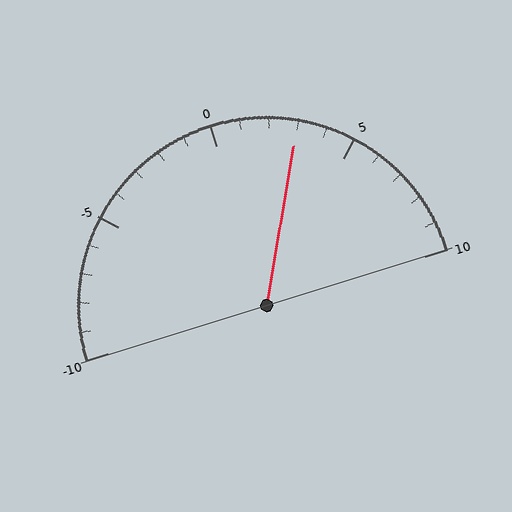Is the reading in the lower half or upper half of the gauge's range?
The reading is in the upper half of the range (-10 to 10).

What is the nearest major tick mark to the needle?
The nearest major tick mark is 5.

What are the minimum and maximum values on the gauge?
The gauge ranges from -10 to 10.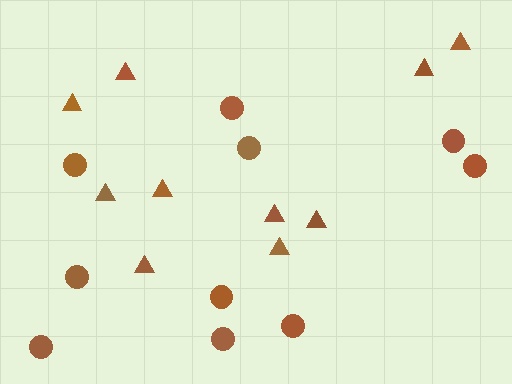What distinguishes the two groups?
There are 2 groups: one group of triangles (10) and one group of circles (10).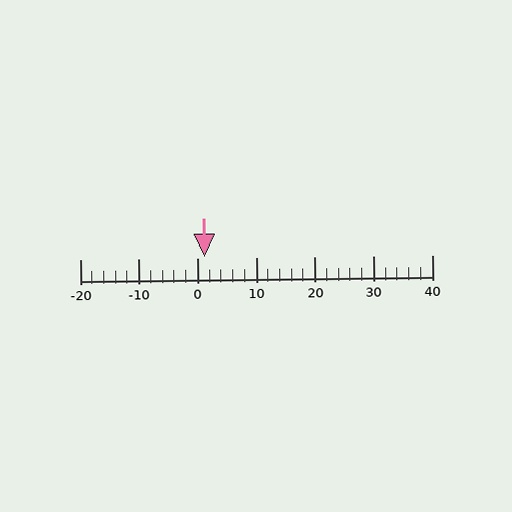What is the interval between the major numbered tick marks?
The major tick marks are spaced 10 units apart.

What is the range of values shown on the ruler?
The ruler shows values from -20 to 40.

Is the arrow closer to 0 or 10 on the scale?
The arrow is closer to 0.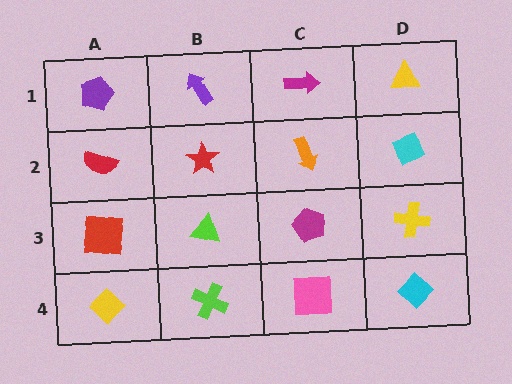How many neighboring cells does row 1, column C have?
3.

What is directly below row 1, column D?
A cyan diamond.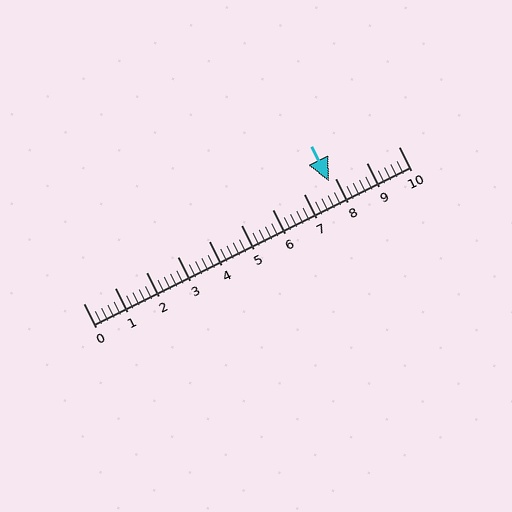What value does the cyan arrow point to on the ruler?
The cyan arrow points to approximately 7.8.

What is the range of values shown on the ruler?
The ruler shows values from 0 to 10.